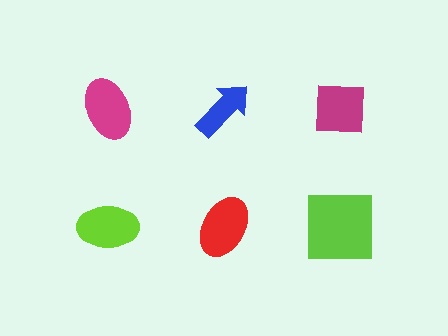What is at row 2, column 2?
A red ellipse.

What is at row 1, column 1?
A magenta ellipse.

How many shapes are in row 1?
3 shapes.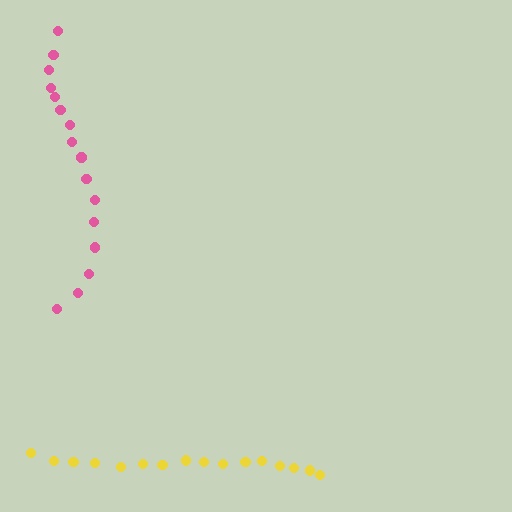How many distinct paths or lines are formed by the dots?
There are 2 distinct paths.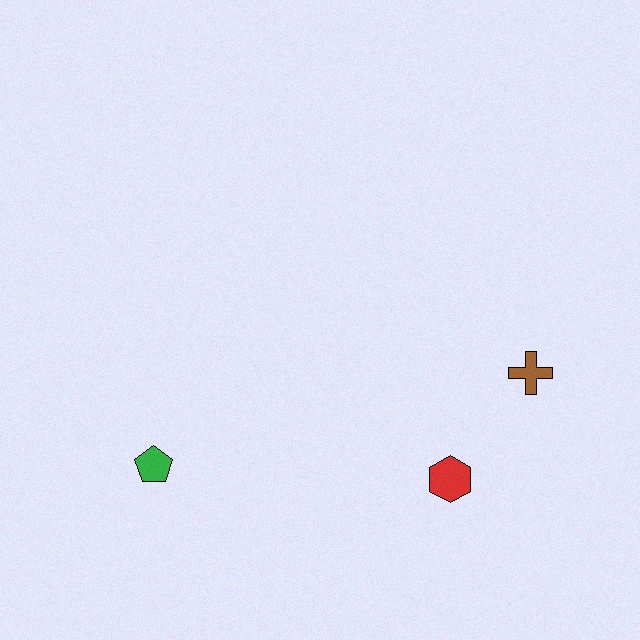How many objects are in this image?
There are 3 objects.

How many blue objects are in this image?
There are no blue objects.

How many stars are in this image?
There are no stars.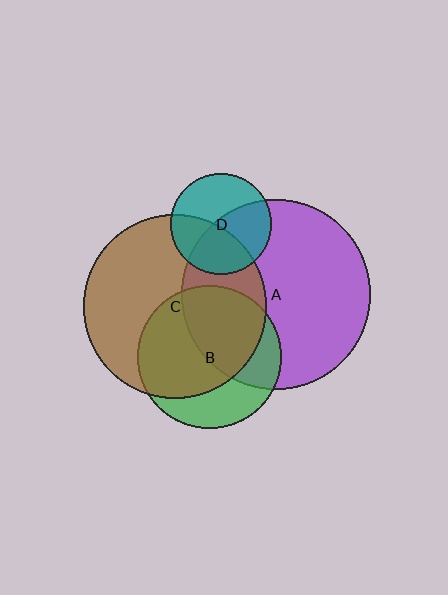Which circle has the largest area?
Circle A (purple).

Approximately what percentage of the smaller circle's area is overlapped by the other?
Approximately 35%.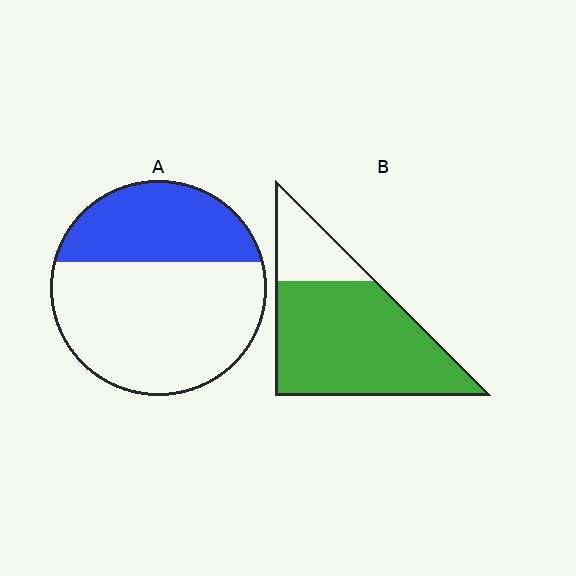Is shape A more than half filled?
No.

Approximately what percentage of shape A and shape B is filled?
A is approximately 35% and B is approximately 80%.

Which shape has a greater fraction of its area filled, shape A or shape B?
Shape B.